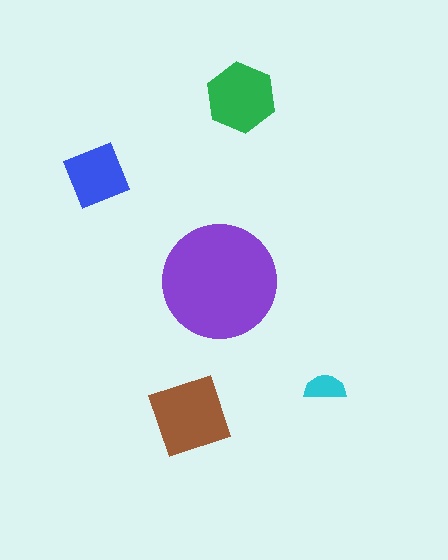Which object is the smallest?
The cyan semicircle.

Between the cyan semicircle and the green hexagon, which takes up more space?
The green hexagon.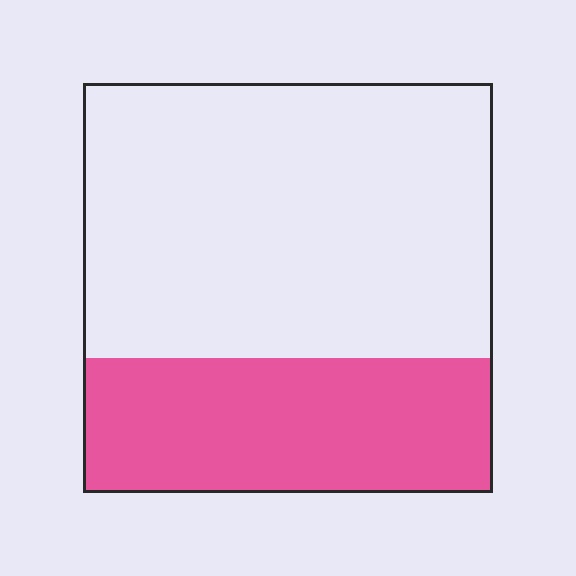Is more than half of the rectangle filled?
No.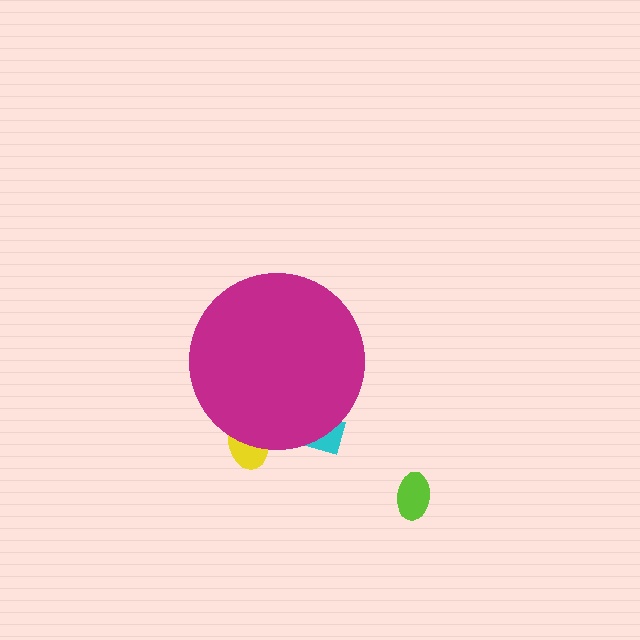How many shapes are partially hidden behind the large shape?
2 shapes are partially hidden.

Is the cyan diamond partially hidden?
Yes, the cyan diamond is partially hidden behind the magenta circle.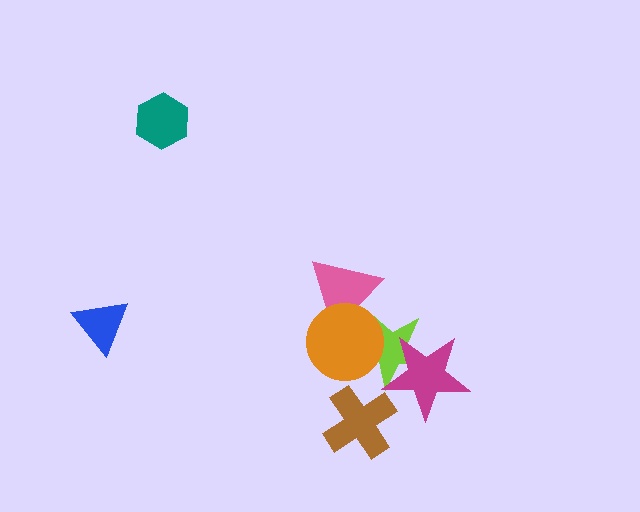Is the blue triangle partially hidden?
No, no other shape covers it.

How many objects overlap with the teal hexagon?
0 objects overlap with the teal hexagon.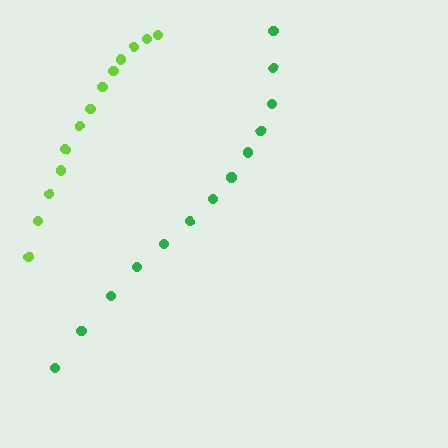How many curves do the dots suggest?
There are 2 distinct paths.